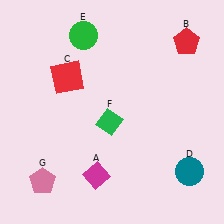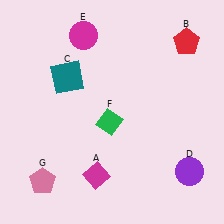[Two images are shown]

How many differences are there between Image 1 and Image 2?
There are 3 differences between the two images.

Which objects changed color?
C changed from red to teal. D changed from teal to purple. E changed from green to magenta.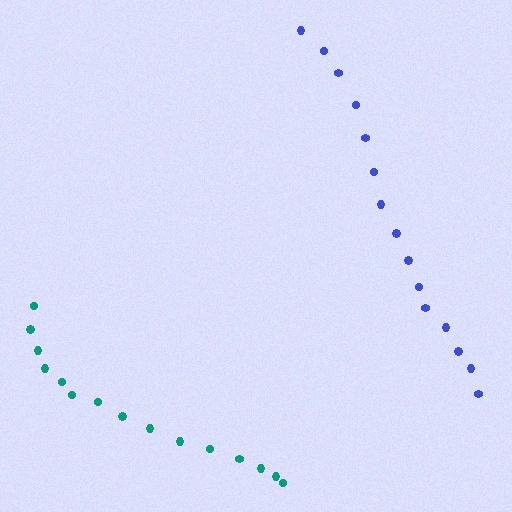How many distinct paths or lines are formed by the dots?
There are 2 distinct paths.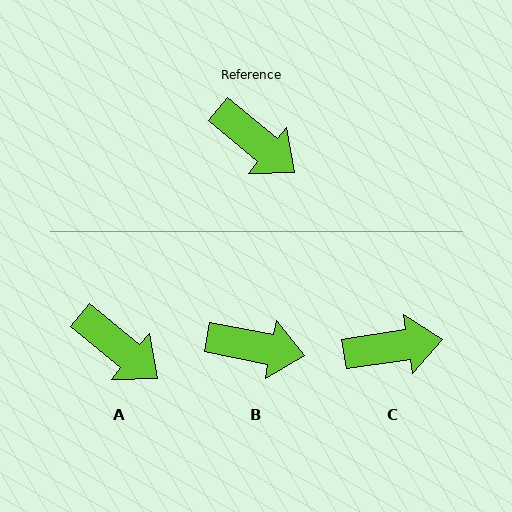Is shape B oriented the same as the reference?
No, it is off by about 29 degrees.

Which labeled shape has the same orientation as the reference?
A.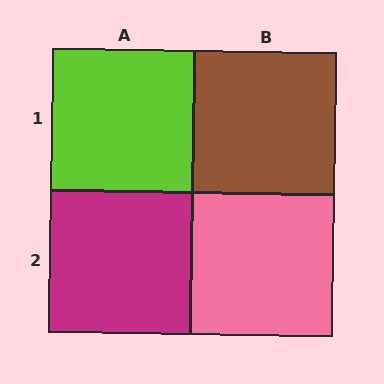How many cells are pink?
1 cell is pink.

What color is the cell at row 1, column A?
Lime.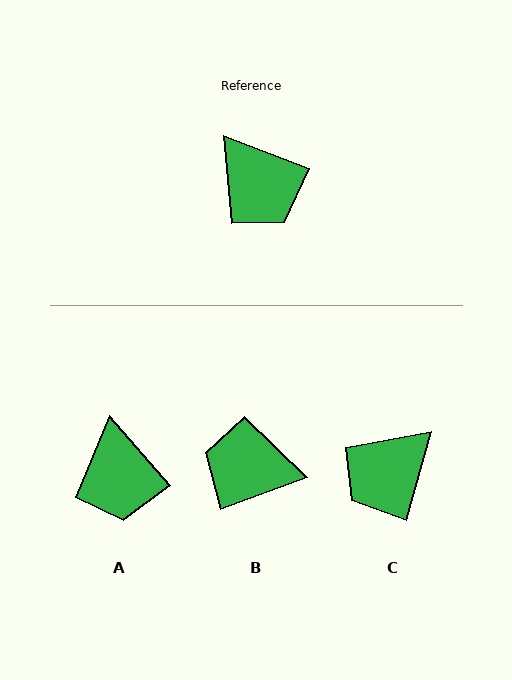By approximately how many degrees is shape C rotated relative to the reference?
Approximately 85 degrees clockwise.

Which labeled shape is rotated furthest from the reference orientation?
B, about 139 degrees away.